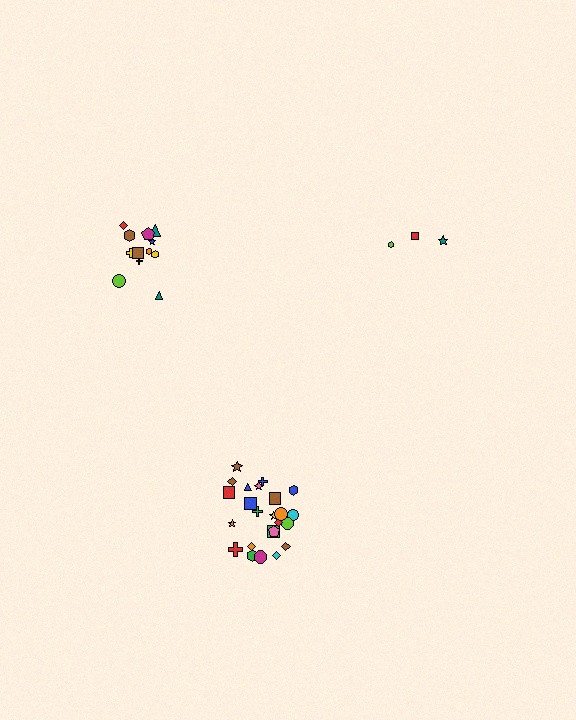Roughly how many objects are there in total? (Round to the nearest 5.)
Roughly 40 objects in total.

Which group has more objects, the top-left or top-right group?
The top-left group.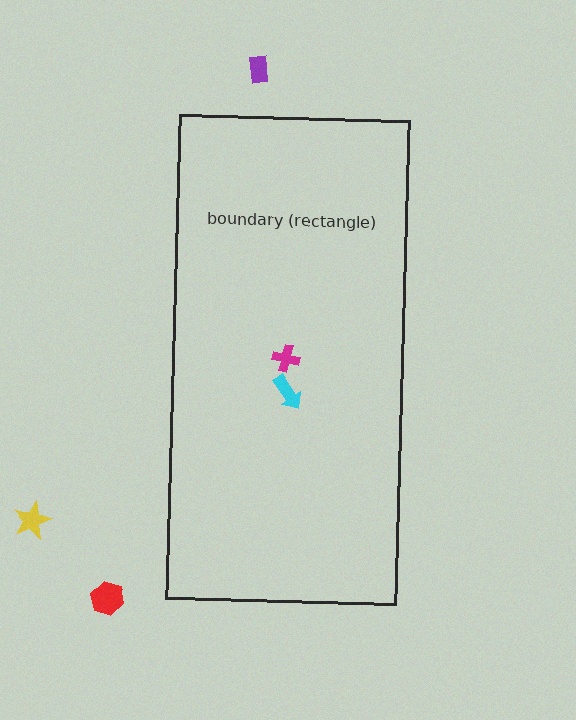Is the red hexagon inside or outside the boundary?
Outside.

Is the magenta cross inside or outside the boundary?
Inside.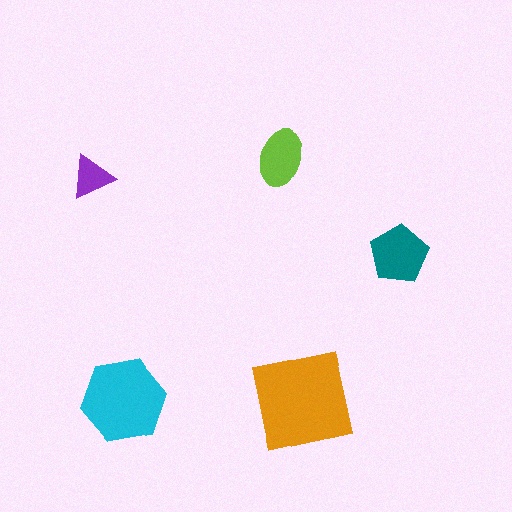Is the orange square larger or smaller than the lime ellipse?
Larger.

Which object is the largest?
The orange square.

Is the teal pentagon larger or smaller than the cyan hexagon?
Smaller.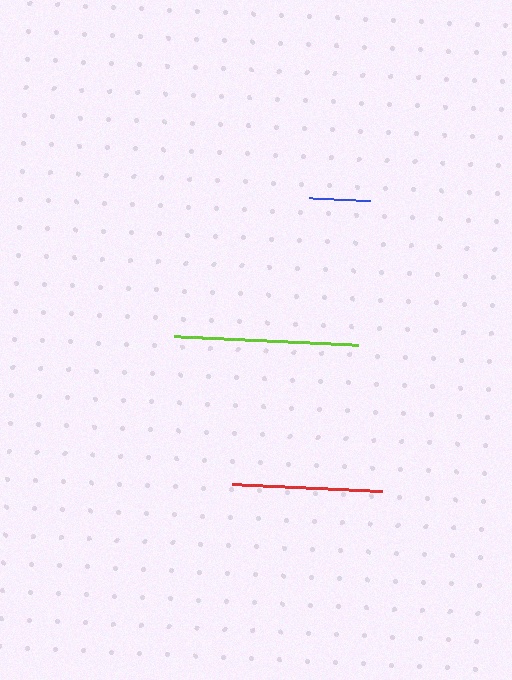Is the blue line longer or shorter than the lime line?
The lime line is longer than the blue line.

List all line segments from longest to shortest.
From longest to shortest: lime, red, blue.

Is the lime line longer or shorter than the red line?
The lime line is longer than the red line.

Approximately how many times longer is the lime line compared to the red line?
The lime line is approximately 1.2 times the length of the red line.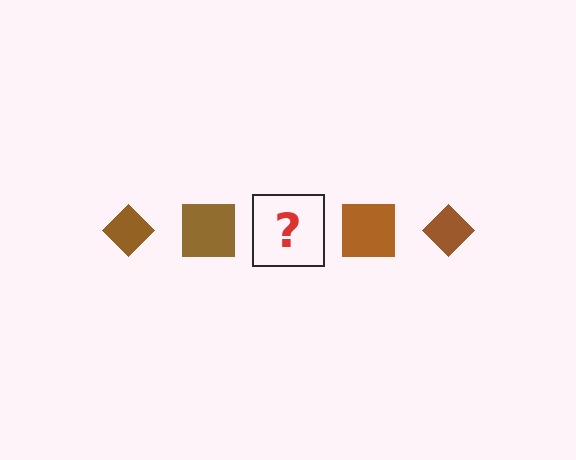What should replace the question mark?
The question mark should be replaced with a brown diamond.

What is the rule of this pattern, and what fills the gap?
The rule is that the pattern cycles through diamond, square shapes in brown. The gap should be filled with a brown diamond.